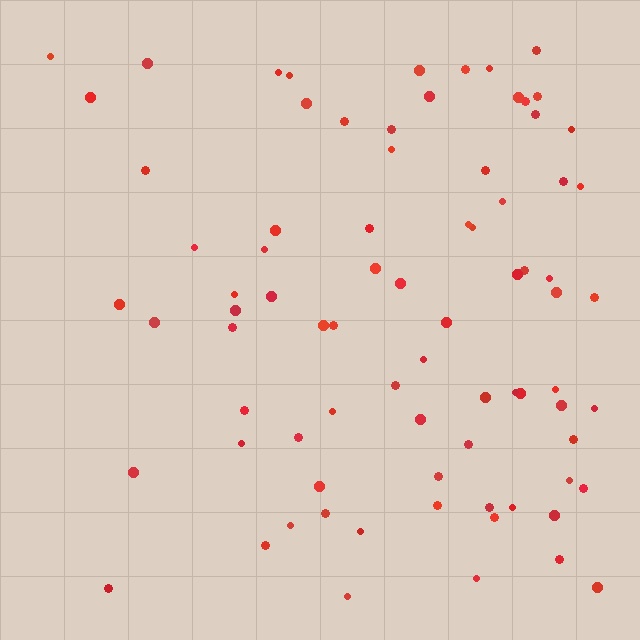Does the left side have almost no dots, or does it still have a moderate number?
Still a moderate number, just noticeably fewer than the right.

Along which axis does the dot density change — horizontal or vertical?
Horizontal.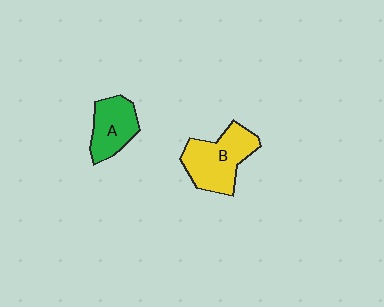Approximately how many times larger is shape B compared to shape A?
Approximately 1.4 times.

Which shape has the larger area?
Shape B (yellow).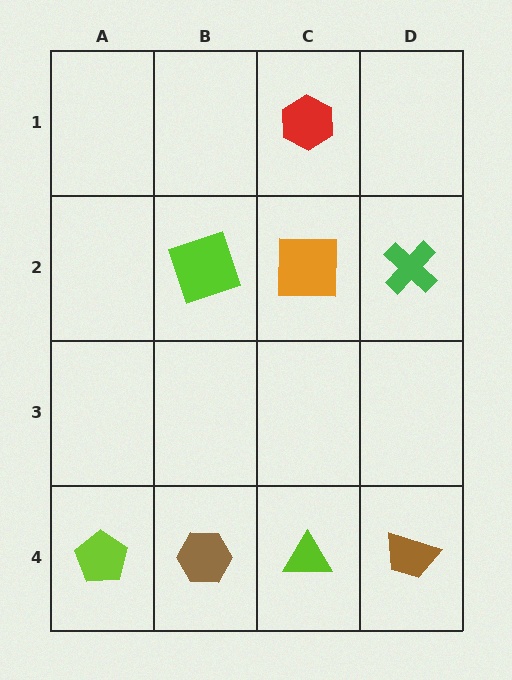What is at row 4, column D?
A brown trapezoid.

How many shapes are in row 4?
4 shapes.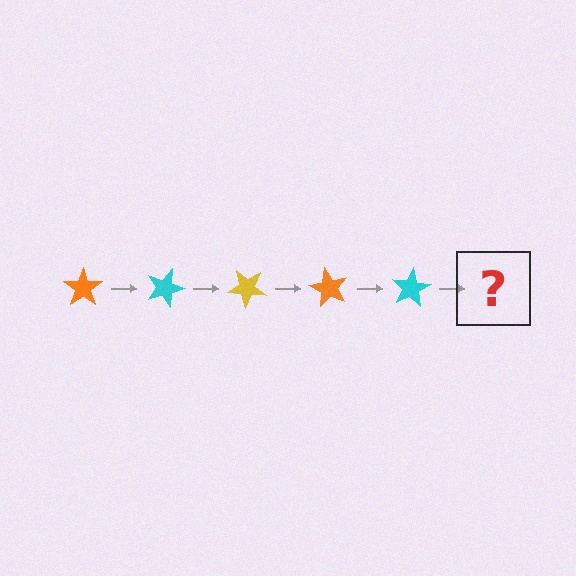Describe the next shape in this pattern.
It should be a yellow star, rotated 100 degrees from the start.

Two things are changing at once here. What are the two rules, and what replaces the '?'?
The two rules are that it rotates 20 degrees each step and the color cycles through orange, cyan, and yellow. The '?' should be a yellow star, rotated 100 degrees from the start.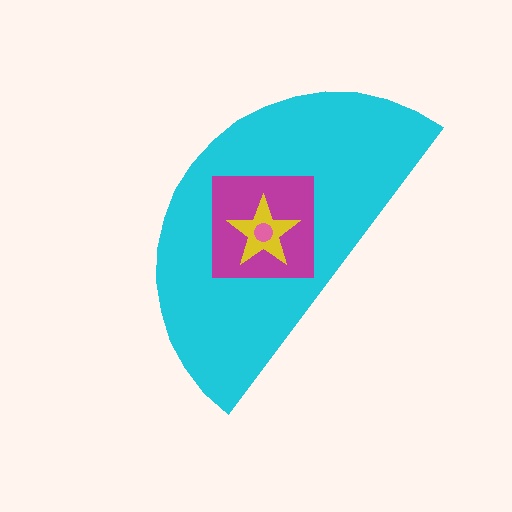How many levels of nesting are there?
4.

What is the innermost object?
The pink circle.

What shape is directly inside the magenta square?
The yellow star.